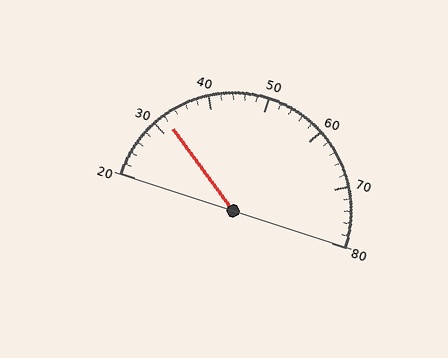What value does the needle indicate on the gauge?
The needle indicates approximately 32.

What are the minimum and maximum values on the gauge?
The gauge ranges from 20 to 80.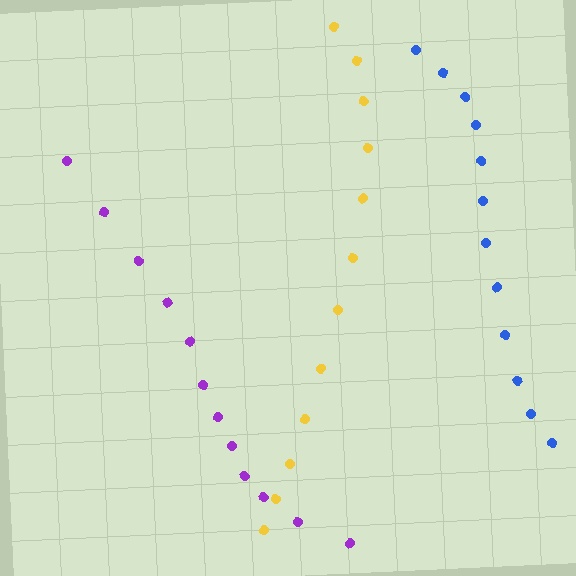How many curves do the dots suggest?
There are 3 distinct paths.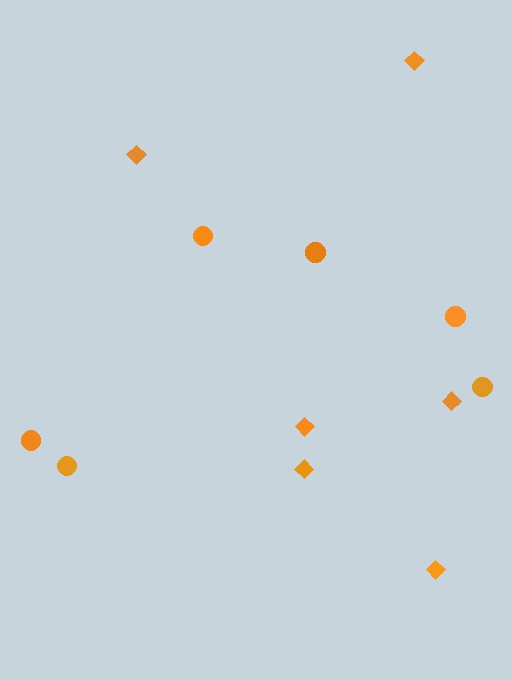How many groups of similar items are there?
There are 2 groups: one group of circles (6) and one group of diamonds (6).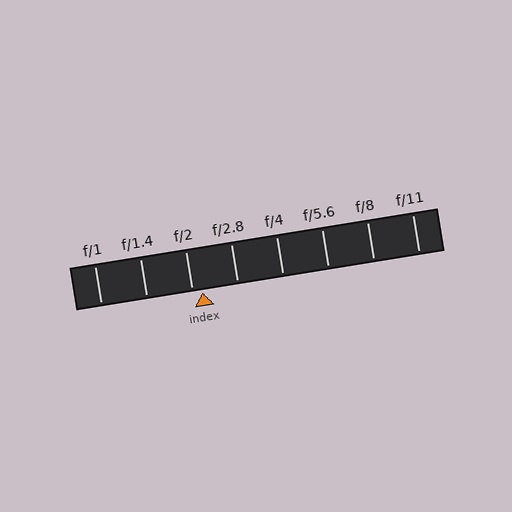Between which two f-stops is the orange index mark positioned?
The index mark is between f/2 and f/2.8.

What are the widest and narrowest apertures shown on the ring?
The widest aperture shown is f/1 and the narrowest is f/11.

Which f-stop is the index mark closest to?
The index mark is closest to f/2.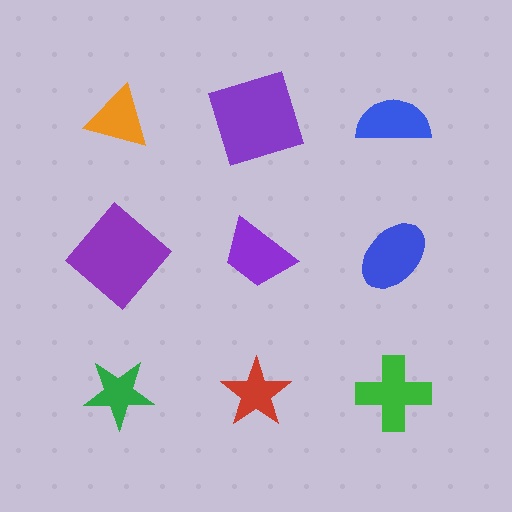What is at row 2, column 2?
A purple trapezoid.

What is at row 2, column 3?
A blue ellipse.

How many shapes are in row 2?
3 shapes.